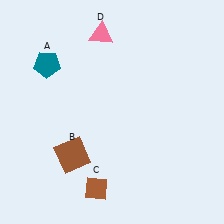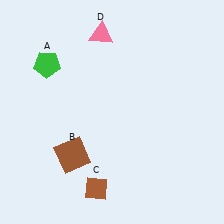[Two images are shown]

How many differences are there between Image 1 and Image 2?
There is 1 difference between the two images.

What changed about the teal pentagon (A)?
In Image 1, A is teal. In Image 2, it changed to green.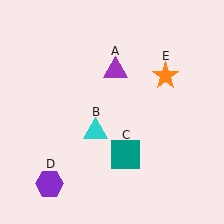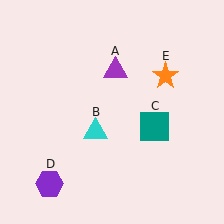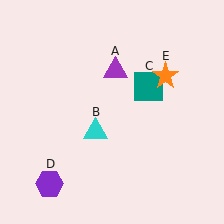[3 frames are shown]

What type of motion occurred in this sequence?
The teal square (object C) rotated counterclockwise around the center of the scene.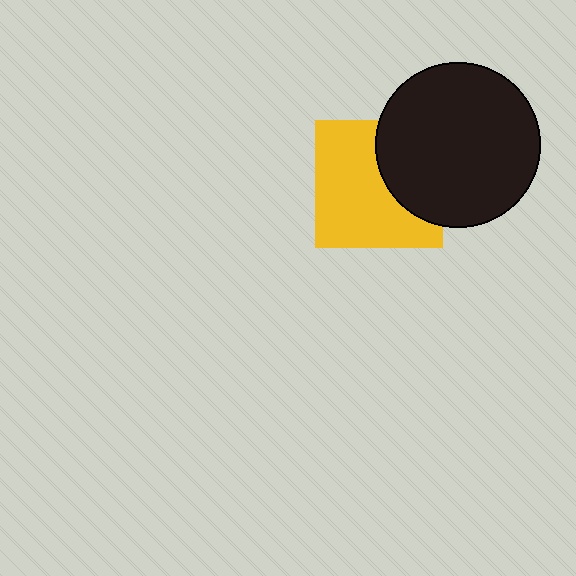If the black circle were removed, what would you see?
You would see the complete yellow square.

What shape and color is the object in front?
The object in front is a black circle.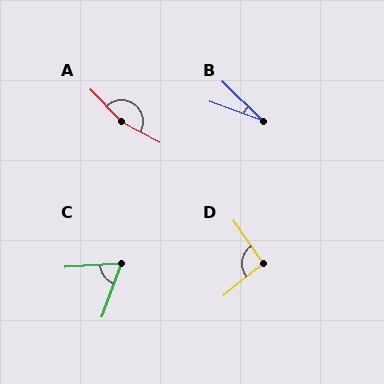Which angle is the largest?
A, at approximately 161 degrees.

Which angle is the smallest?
B, at approximately 24 degrees.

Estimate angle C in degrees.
Approximately 66 degrees.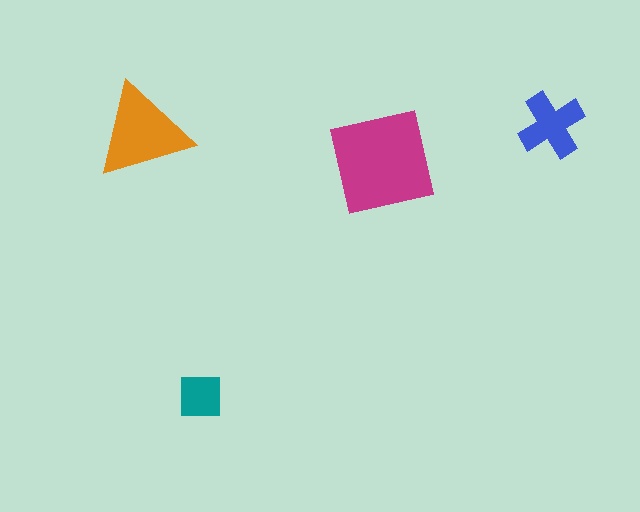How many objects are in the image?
There are 4 objects in the image.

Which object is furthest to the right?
The blue cross is rightmost.